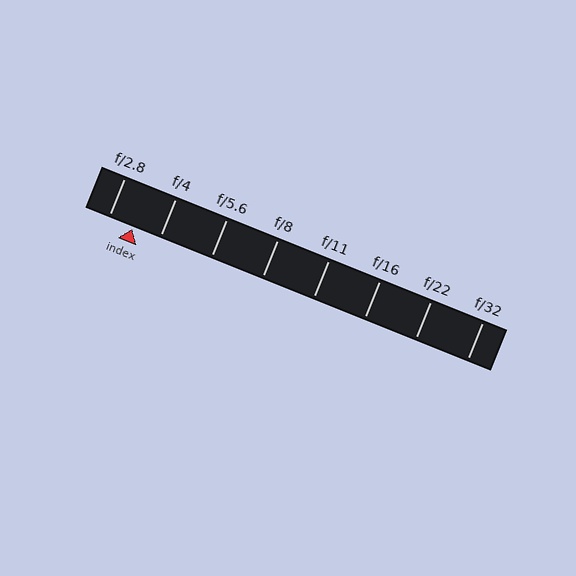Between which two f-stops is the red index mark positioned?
The index mark is between f/2.8 and f/4.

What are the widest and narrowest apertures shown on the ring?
The widest aperture shown is f/2.8 and the narrowest is f/32.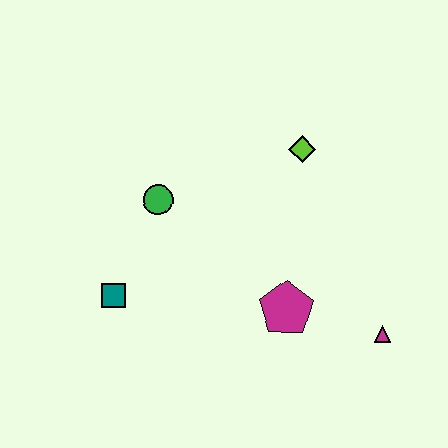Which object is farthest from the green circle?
The magenta triangle is farthest from the green circle.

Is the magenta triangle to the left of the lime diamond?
No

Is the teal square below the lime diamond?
Yes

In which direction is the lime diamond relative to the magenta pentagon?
The lime diamond is above the magenta pentagon.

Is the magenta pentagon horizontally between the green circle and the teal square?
No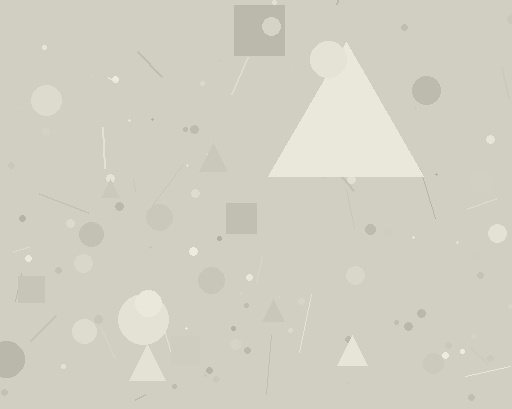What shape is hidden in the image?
A triangle is hidden in the image.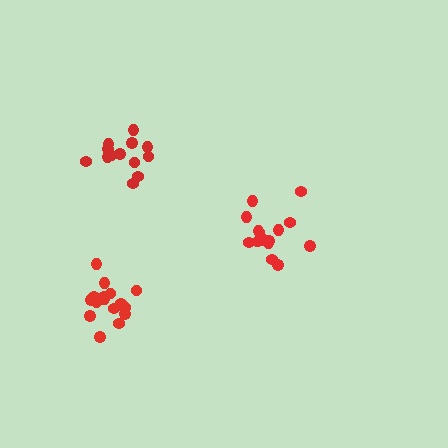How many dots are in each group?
Group 1: 16 dots, Group 2: 15 dots, Group 3: 13 dots (44 total).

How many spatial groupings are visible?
There are 3 spatial groupings.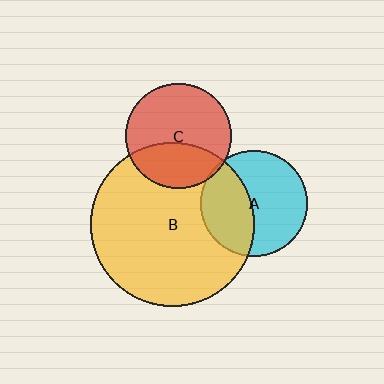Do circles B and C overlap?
Yes.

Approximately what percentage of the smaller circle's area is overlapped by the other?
Approximately 35%.